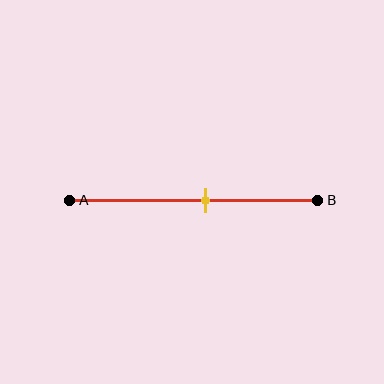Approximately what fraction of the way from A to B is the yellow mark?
The yellow mark is approximately 55% of the way from A to B.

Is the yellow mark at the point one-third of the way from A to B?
No, the mark is at about 55% from A, not at the 33% one-third point.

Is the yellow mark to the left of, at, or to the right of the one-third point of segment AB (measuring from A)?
The yellow mark is to the right of the one-third point of segment AB.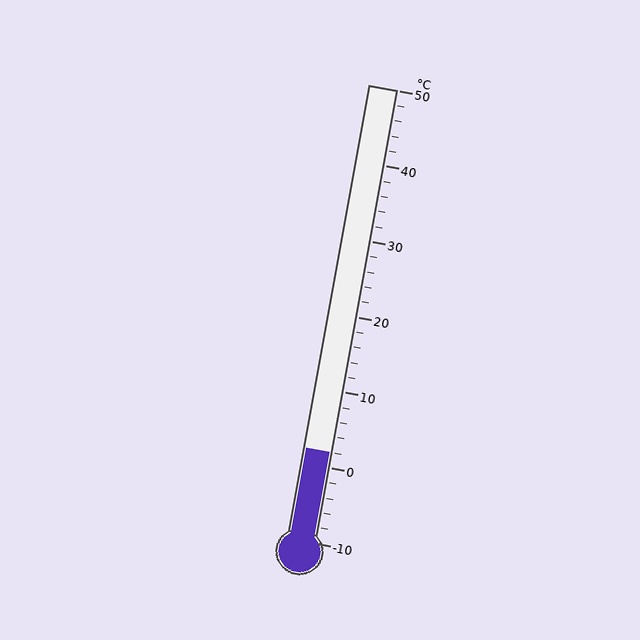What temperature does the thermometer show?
The thermometer shows approximately 2°C.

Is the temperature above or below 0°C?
The temperature is above 0°C.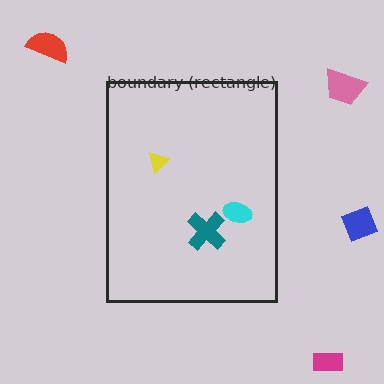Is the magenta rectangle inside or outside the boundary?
Outside.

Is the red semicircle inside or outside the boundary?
Outside.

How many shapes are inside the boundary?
3 inside, 4 outside.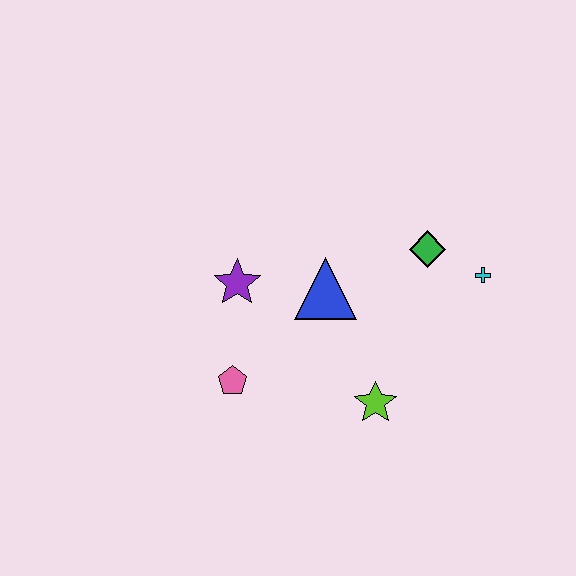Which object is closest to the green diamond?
The cyan cross is closest to the green diamond.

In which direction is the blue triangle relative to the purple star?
The blue triangle is to the right of the purple star.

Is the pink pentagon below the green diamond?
Yes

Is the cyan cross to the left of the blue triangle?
No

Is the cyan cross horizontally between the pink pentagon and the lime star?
No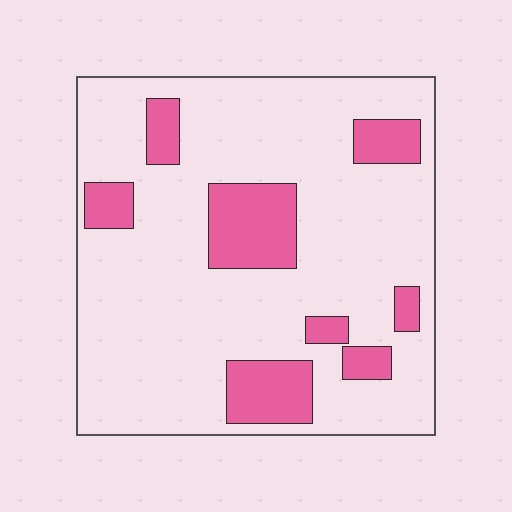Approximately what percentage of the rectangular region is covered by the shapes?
Approximately 20%.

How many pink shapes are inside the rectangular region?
8.